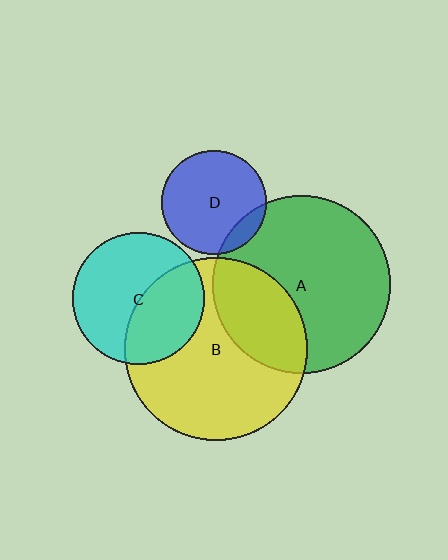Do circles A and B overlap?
Yes.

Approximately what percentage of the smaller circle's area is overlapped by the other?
Approximately 30%.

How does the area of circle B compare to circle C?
Approximately 1.9 times.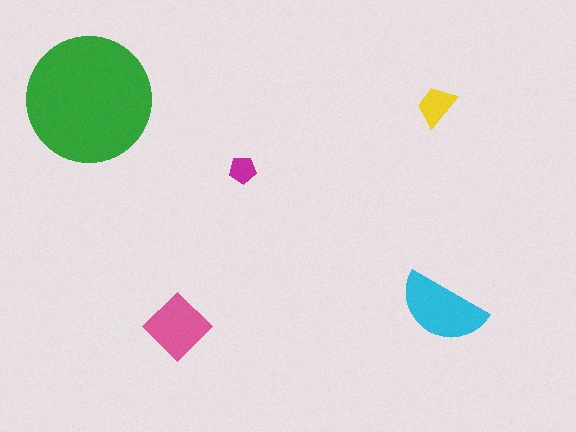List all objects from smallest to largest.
The magenta pentagon, the yellow trapezoid, the pink diamond, the cyan semicircle, the green circle.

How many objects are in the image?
There are 5 objects in the image.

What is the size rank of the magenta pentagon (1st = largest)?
5th.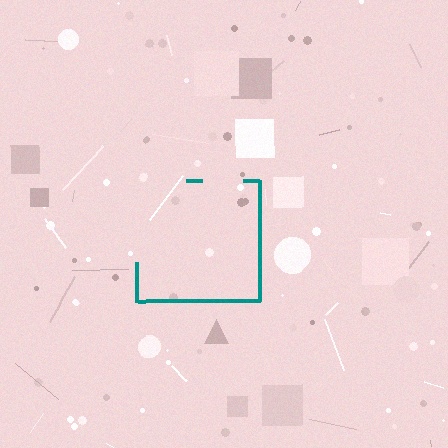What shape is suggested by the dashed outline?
The dashed outline suggests a square.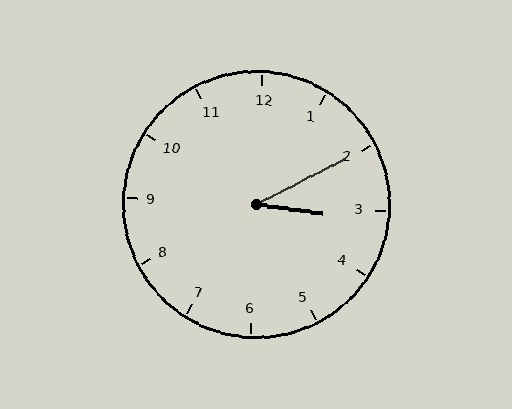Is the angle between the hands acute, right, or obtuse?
It is acute.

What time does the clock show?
3:10.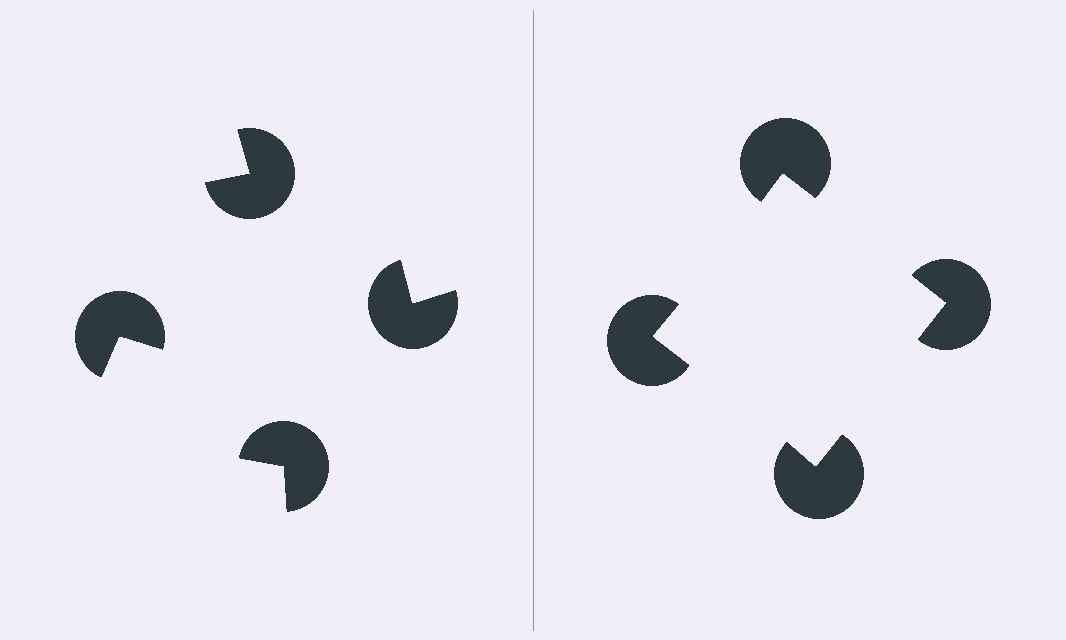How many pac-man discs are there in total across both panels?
8 — 4 on each side.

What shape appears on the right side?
An illusory square.